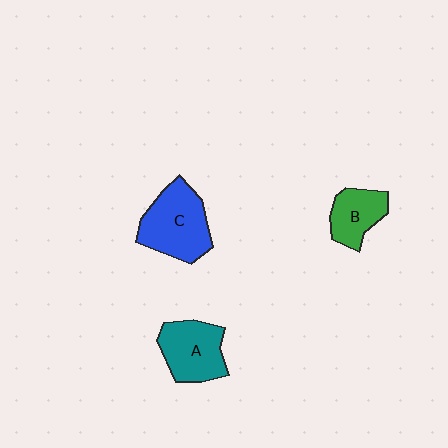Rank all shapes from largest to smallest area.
From largest to smallest: C (blue), A (teal), B (green).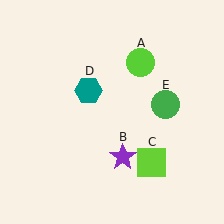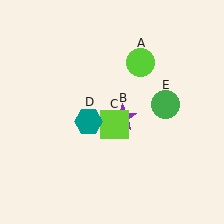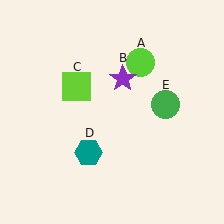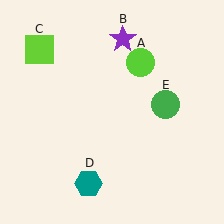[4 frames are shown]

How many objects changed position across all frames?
3 objects changed position: purple star (object B), lime square (object C), teal hexagon (object D).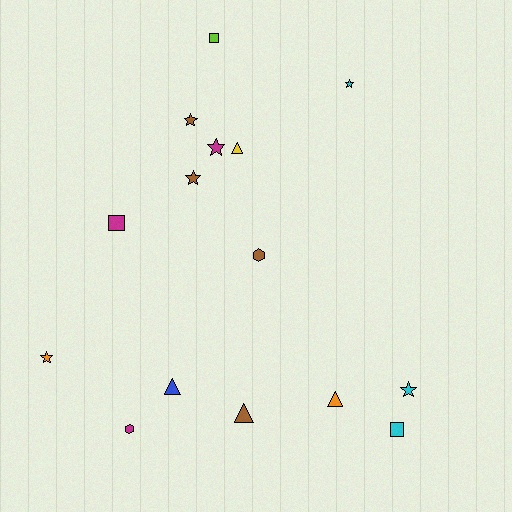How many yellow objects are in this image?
There is 1 yellow object.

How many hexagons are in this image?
There are 2 hexagons.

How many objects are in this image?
There are 15 objects.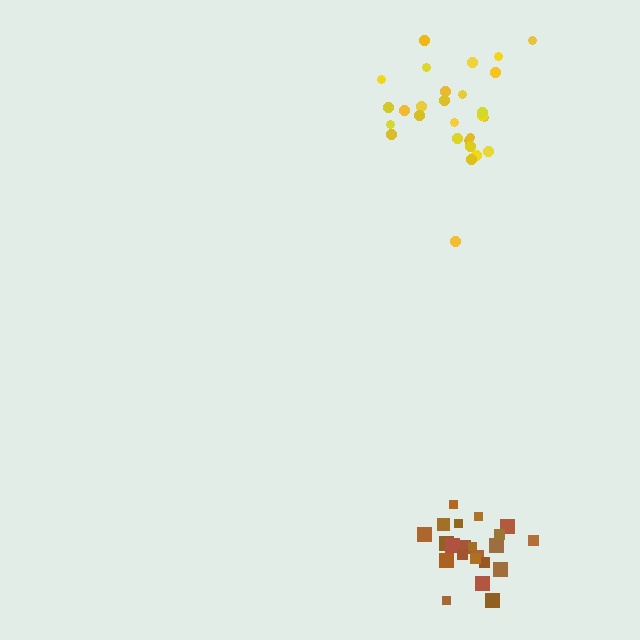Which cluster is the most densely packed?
Brown.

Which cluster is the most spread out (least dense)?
Yellow.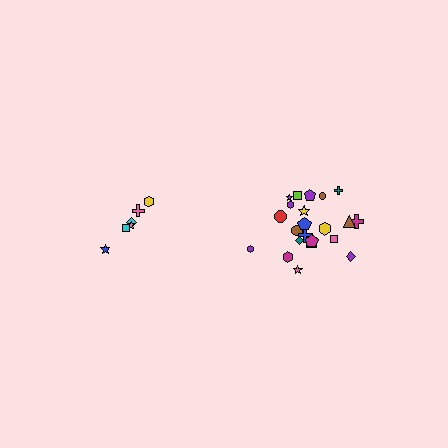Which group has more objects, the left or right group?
The right group.